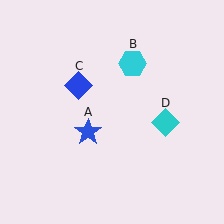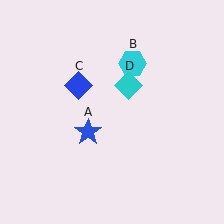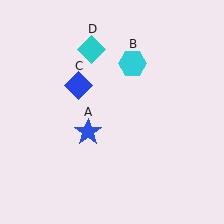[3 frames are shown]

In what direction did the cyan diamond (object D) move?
The cyan diamond (object D) moved up and to the left.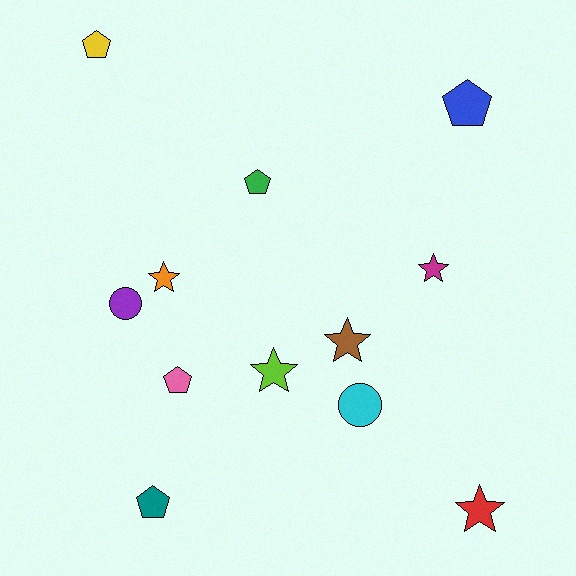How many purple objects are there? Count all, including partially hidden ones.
There is 1 purple object.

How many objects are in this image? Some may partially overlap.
There are 12 objects.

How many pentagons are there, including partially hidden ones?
There are 5 pentagons.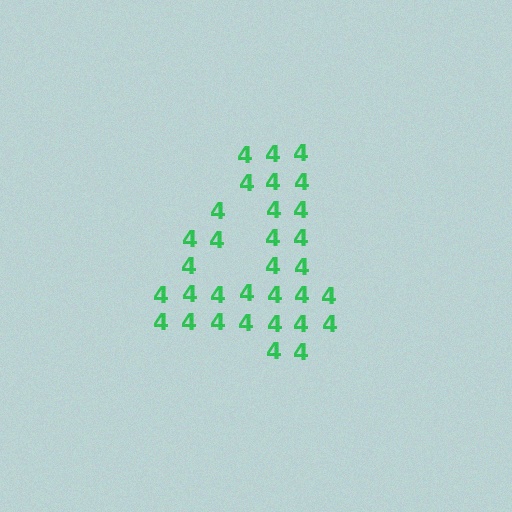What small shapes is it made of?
It is made of small digit 4's.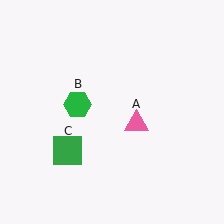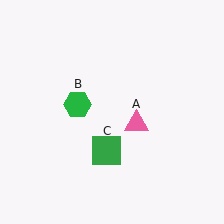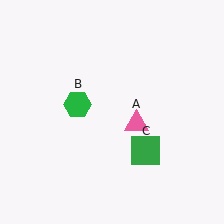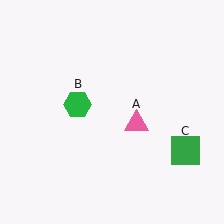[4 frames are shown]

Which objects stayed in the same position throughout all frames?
Pink triangle (object A) and green hexagon (object B) remained stationary.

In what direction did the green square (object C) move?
The green square (object C) moved right.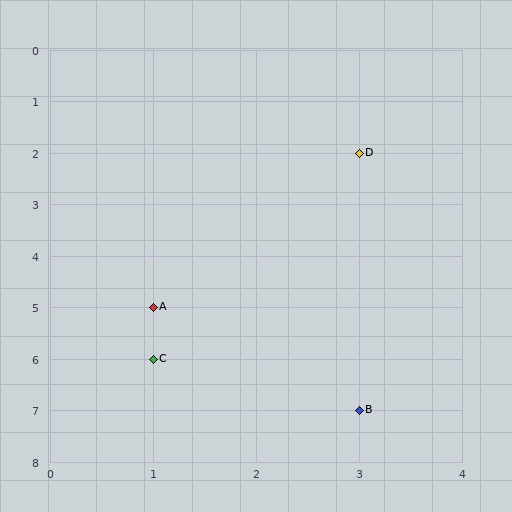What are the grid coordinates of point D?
Point D is at grid coordinates (3, 2).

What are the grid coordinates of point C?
Point C is at grid coordinates (1, 6).